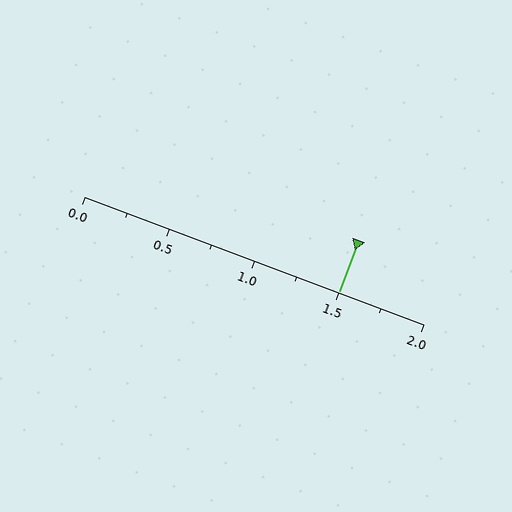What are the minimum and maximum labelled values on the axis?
The axis runs from 0.0 to 2.0.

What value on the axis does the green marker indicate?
The marker indicates approximately 1.5.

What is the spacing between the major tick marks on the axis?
The major ticks are spaced 0.5 apart.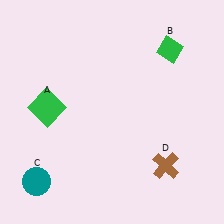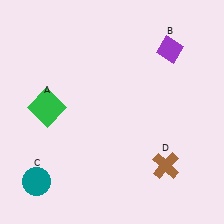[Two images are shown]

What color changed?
The diamond (B) changed from green in Image 1 to purple in Image 2.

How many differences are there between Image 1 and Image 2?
There is 1 difference between the two images.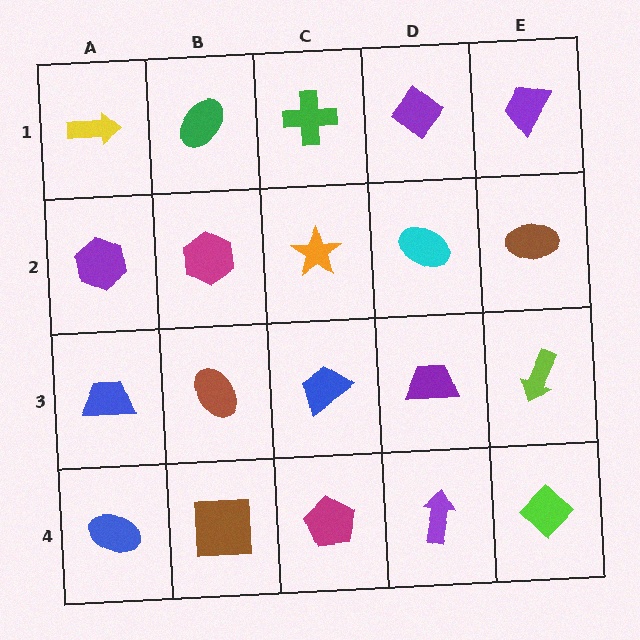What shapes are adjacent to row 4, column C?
A blue trapezoid (row 3, column C), a brown square (row 4, column B), a purple arrow (row 4, column D).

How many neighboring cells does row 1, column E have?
2.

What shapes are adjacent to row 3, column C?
An orange star (row 2, column C), a magenta pentagon (row 4, column C), a brown ellipse (row 3, column B), a purple trapezoid (row 3, column D).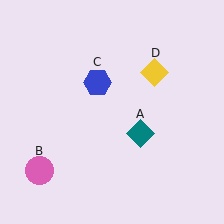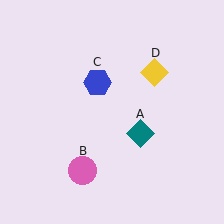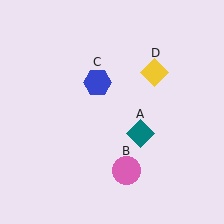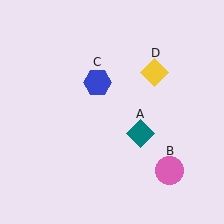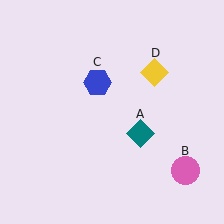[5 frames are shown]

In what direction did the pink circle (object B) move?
The pink circle (object B) moved right.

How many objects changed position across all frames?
1 object changed position: pink circle (object B).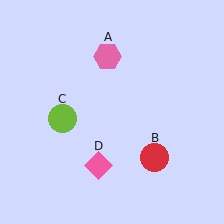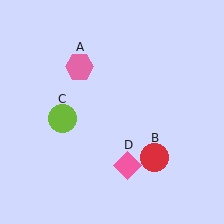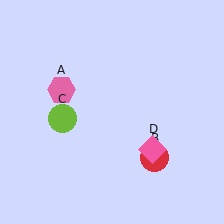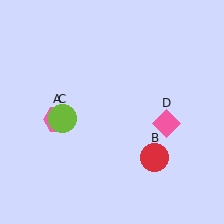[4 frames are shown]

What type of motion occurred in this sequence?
The pink hexagon (object A), pink diamond (object D) rotated counterclockwise around the center of the scene.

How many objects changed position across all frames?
2 objects changed position: pink hexagon (object A), pink diamond (object D).